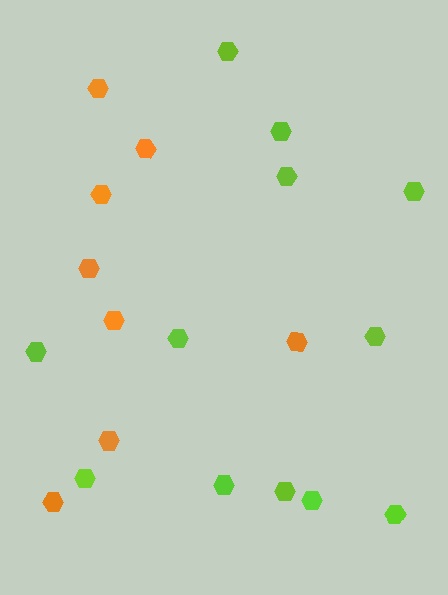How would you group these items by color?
There are 2 groups: one group of lime hexagons (12) and one group of orange hexagons (8).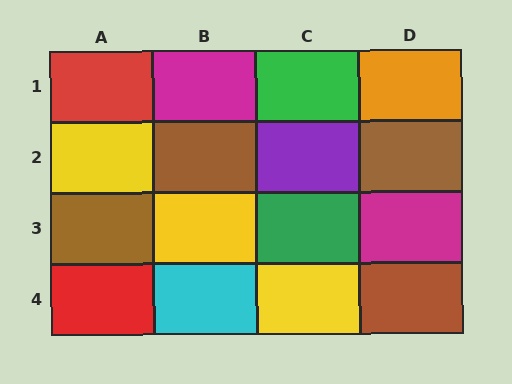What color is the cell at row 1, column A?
Red.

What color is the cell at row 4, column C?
Yellow.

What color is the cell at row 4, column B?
Cyan.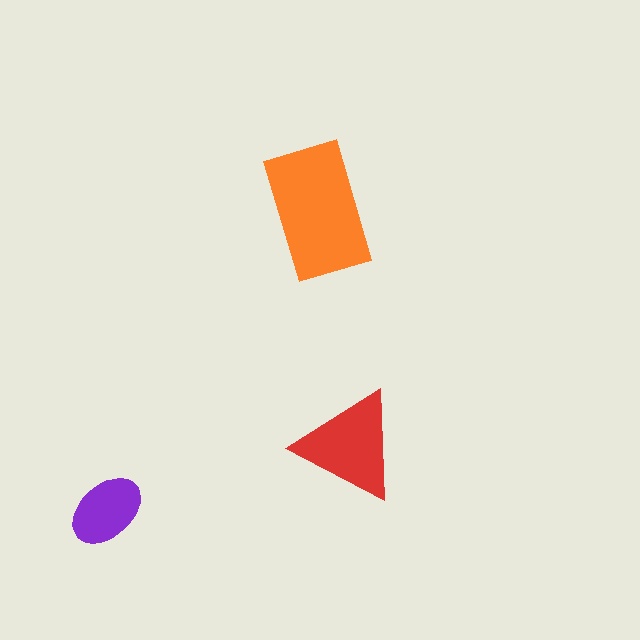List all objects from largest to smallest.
The orange rectangle, the red triangle, the purple ellipse.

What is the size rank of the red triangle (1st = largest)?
2nd.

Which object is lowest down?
The purple ellipse is bottommost.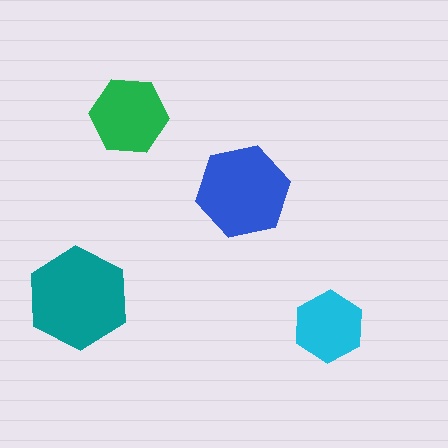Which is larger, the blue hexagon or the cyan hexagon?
The blue one.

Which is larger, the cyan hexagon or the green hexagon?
The green one.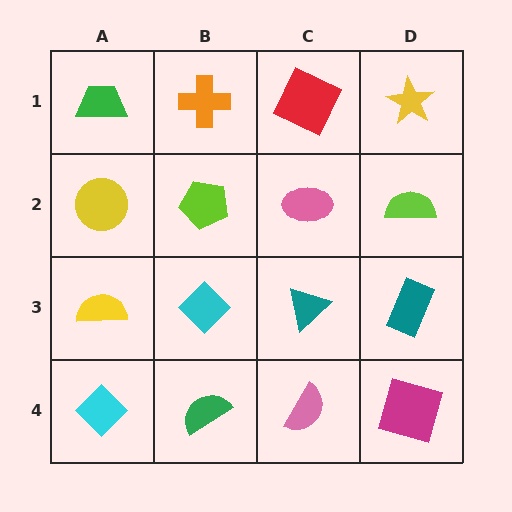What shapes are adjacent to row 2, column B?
An orange cross (row 1, column B), a cyan diamond (row 3, column B), a yellow circle (row 2, column A), a pink ellipse (row 2, column C).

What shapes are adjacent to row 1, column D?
A lime semicircle (row 2, column D), a red square (row 1, column C).